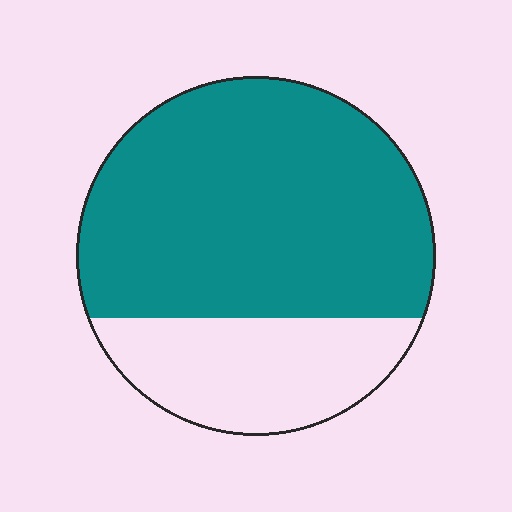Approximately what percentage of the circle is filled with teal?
Approximately 70%.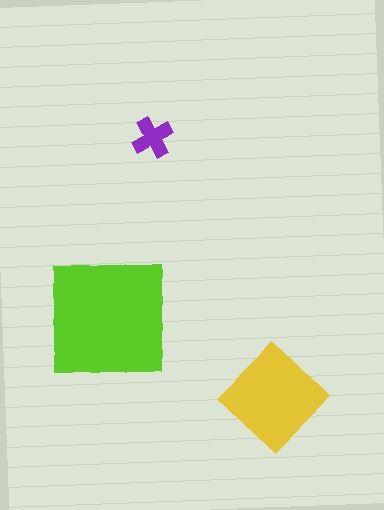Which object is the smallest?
The purple cross.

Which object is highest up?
The purple cross is topmost.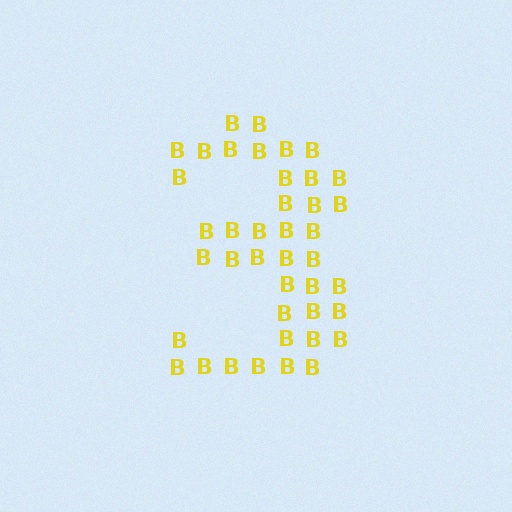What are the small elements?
The small elements are letter B's.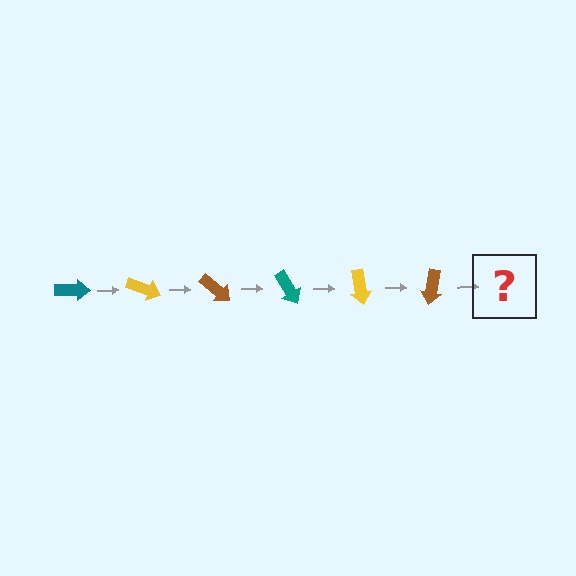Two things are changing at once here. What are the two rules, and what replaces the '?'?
The two rules are that it rotates 20 degrees each step and the color cycles through teal, yellow, and brown. The '?' should be a teal arrow, rotated 120 degrees from the start.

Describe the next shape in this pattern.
It should be a teal arrow, rotated 120 degrees from the start.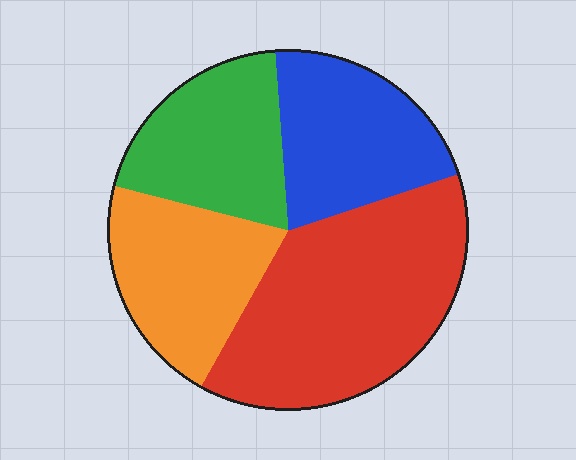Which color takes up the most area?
Red, at roughly 40%.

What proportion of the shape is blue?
Blue covers around 20% of the shape.